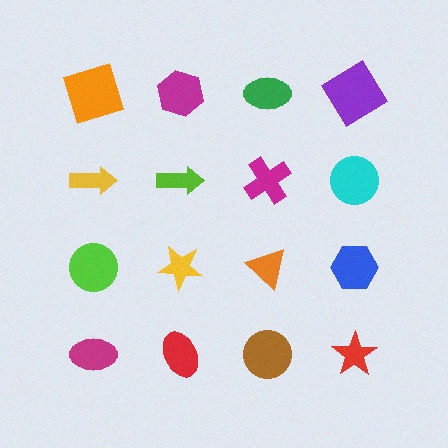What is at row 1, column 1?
An orange square.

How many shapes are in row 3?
4 shapes.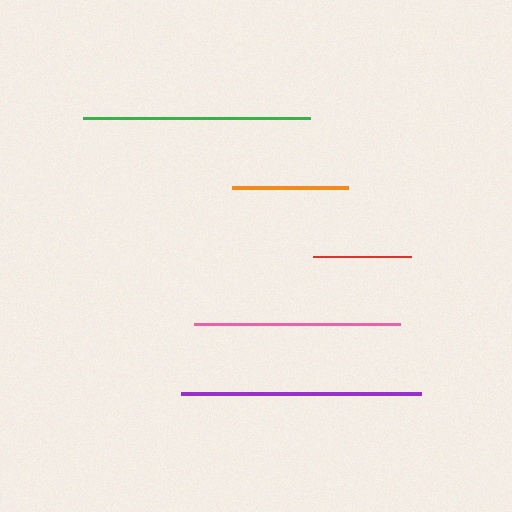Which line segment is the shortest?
The red line is the shortest at approximately 98 pixels.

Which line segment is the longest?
The purple line is the longest at approximately 241 pixels.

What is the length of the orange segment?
The orange segment is approximately 116 pixels long.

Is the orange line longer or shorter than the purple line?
The purple line is longer than the orange line.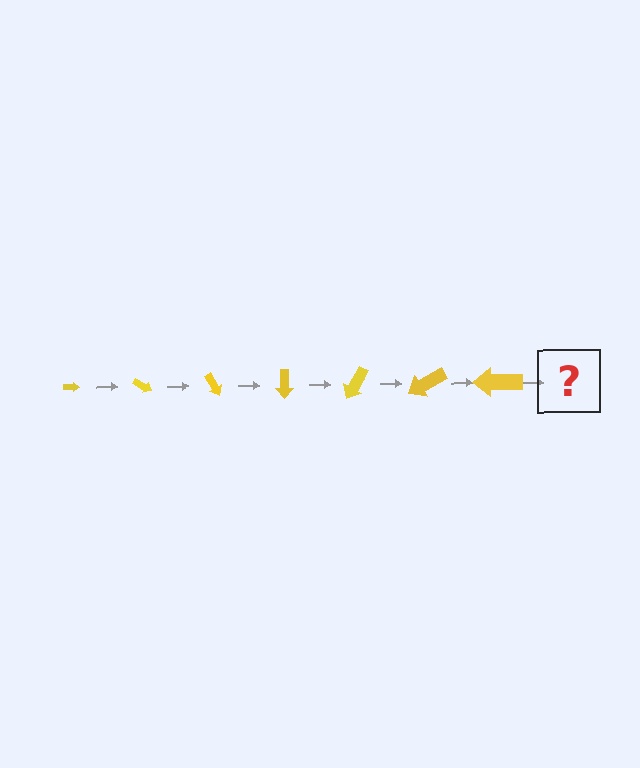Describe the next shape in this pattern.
It should be an arrow, larger than the previous one and rotated 210 degrees from the start.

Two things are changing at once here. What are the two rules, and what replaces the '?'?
The two rules are that the arrow grows larger each step and it rotates 30 degrees each step. The '?' should be an arrow, larger than the previous one and rotated 210 degrees from the start.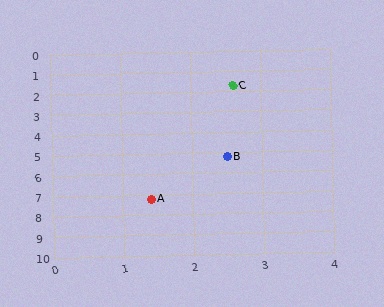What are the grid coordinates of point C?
Point C is at approximately (2.6, 1.7).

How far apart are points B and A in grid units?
Points B and A are about 2.3 grid units apart.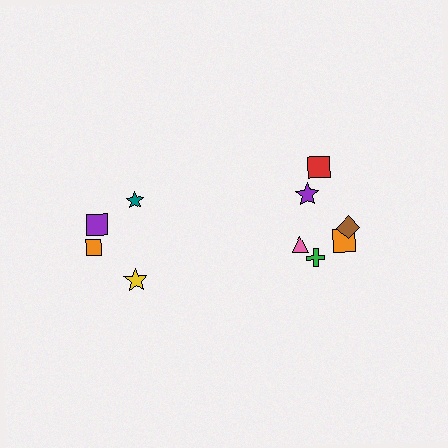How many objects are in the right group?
There are 6 objects.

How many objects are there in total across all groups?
There are 10 objects.